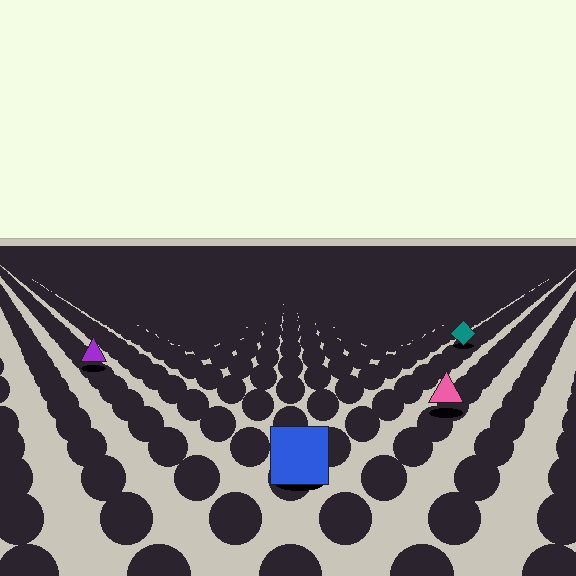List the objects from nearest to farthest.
From nearest to farthest: the blue square, the pink triangle, the purple triangle, the teal diamond.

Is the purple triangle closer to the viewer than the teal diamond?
Yes. The purple triangle is closer — you can tell from the texture gradient: the ground texture is coarser near it.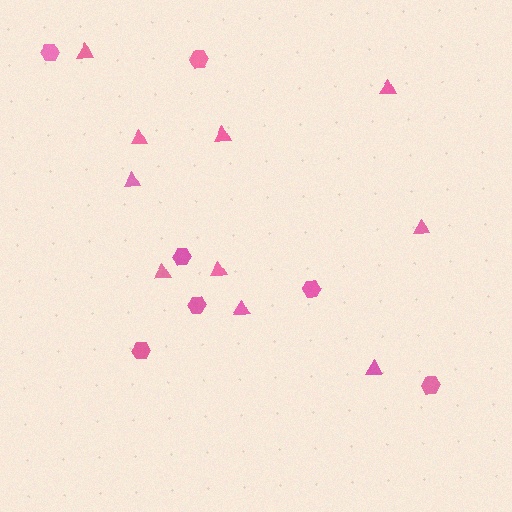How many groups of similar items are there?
There are 2 groups: one group of triangles (10) and one group of hexagons (7).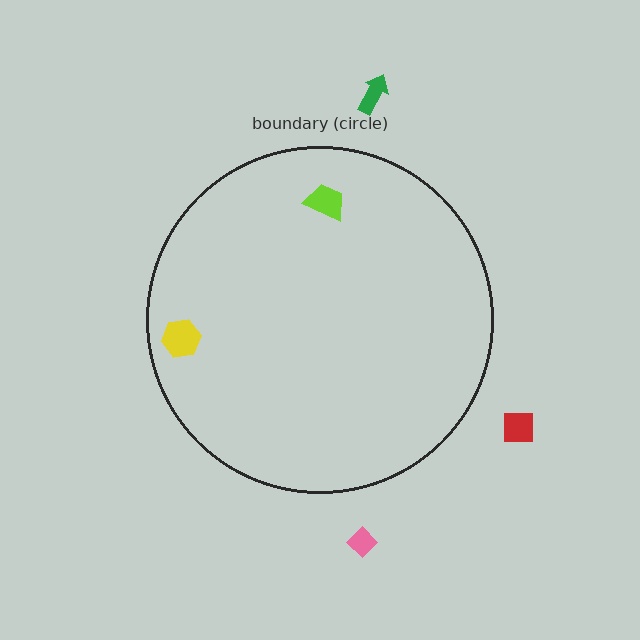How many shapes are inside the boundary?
2 inside, 3 outside.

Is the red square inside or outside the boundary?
Outside.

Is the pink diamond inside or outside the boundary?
Outside.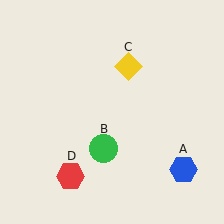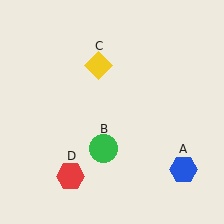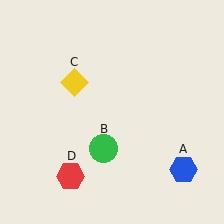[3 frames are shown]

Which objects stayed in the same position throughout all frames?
Blue hexagon (object A) and green circle (object B) and red hexagon (object D) remained stationary.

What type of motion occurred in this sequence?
The yellow diamond (object C) rotated counterclockwise around the center of the scene.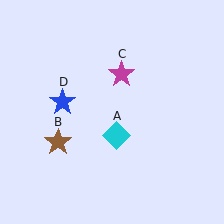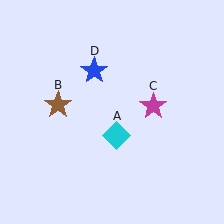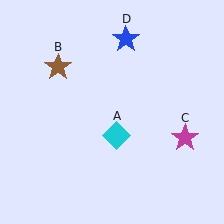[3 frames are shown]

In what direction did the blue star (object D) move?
The blue star (object D) moved up and to the right.